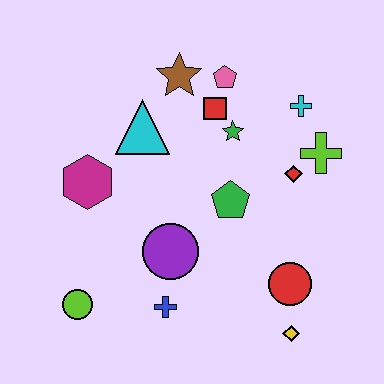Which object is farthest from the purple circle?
The cyan cross is farthest from the purple circle.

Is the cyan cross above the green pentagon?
Yes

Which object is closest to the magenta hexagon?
The cyan triangle is closest to the magenta hexagon.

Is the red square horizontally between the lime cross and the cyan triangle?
Yes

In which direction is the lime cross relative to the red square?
The lime cross is to the right of the red square.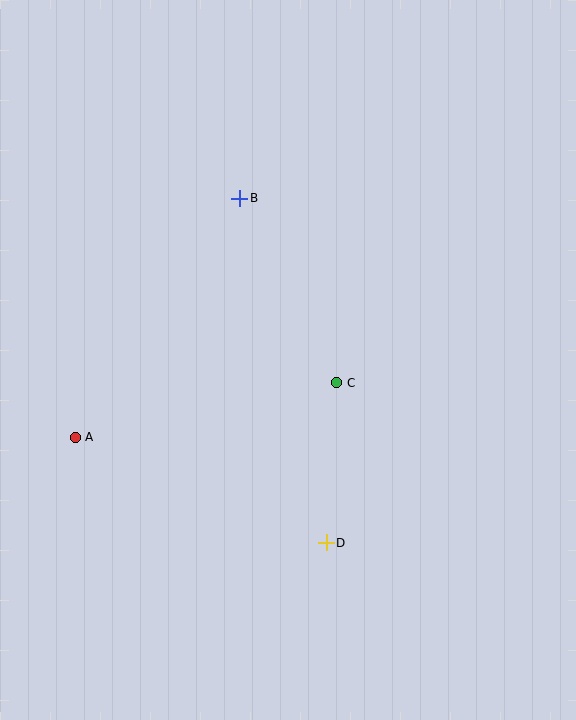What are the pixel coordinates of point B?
Point B is at (240, 198).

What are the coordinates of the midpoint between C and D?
The midpoint between C and D is at (331, 463).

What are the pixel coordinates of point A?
Point A is at (75, 437).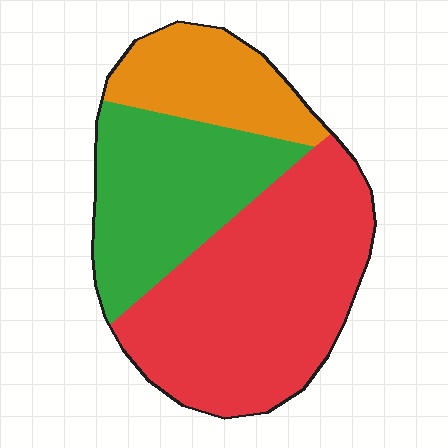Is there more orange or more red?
Red.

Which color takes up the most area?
Red, at roughly 50%.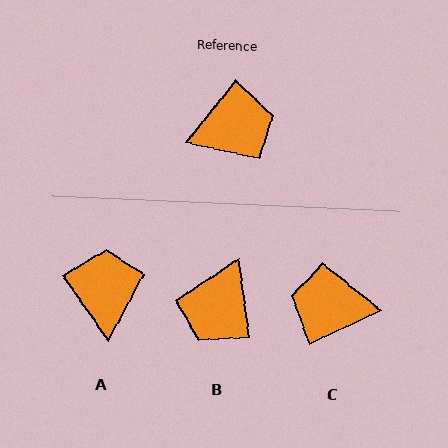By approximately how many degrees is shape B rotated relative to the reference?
Approximately 133 degrees clockwise.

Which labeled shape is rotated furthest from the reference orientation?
C, about 153 degrees away.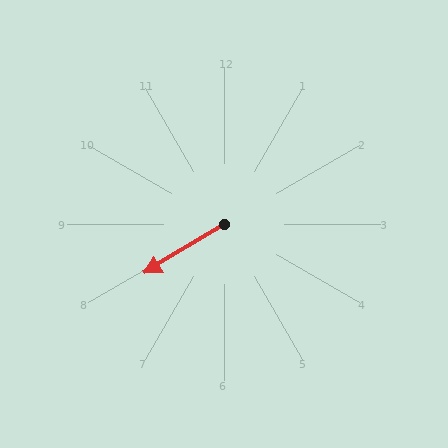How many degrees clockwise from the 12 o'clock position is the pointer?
Approximately 239 degrees.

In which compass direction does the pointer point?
Southwest.